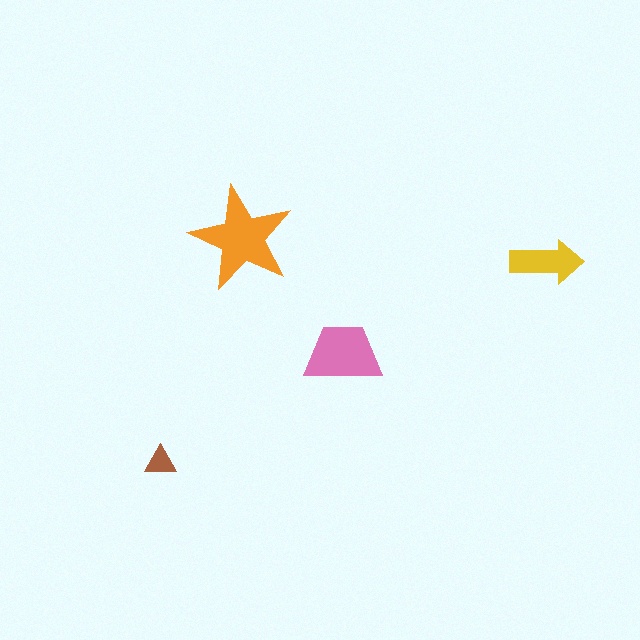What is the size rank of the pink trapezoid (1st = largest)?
2nd.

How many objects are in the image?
There are 4 objects in the image.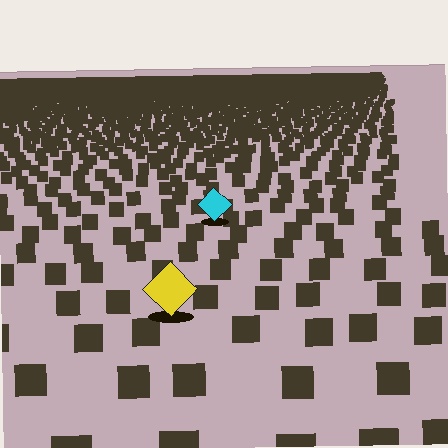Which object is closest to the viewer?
The yellow diamond is closest. The texture marks near it are larger and more spread out.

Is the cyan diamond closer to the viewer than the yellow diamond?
No. The yellow diamond is closer — you can tell from the texture gradient: the ground texture is coarser near it.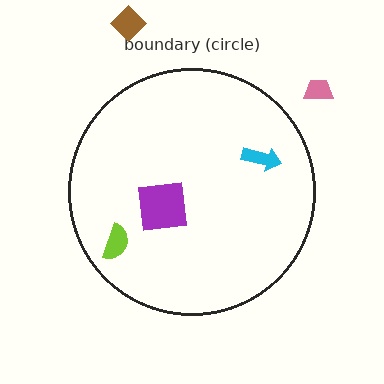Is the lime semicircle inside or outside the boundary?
Inside.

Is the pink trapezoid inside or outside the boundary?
Outside.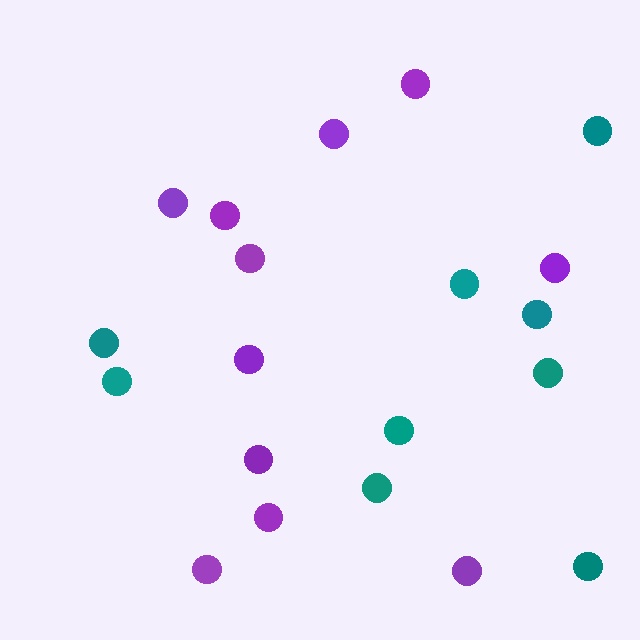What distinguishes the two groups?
There are 2 groups: one group of teal circles (9) and one group of purple circles (11).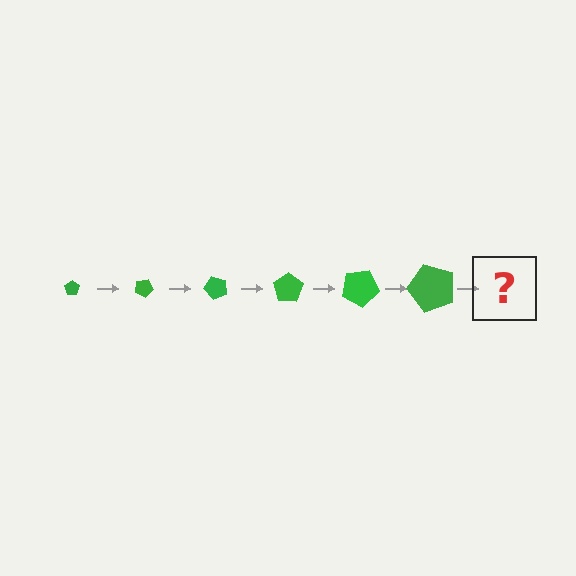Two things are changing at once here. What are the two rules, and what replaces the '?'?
The two rules are that the pentagon grows larger each step and it rotates 25 degrees each step. The '?' should be a pentagon, larger than the previous one and rotated 150 degrees from the start.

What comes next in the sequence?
The next element should be a pentagon, larger than the previous one and rotated 150 degrees from the start.